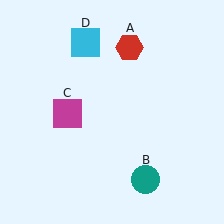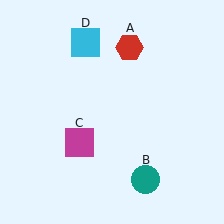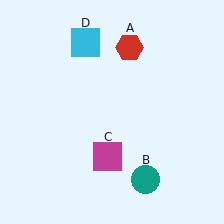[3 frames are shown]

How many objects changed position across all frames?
1 object changed position: magenta square (object C).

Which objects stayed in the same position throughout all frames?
Red hexagon (object A) and teal circle (object B) and cyan square (object D) remained stationary.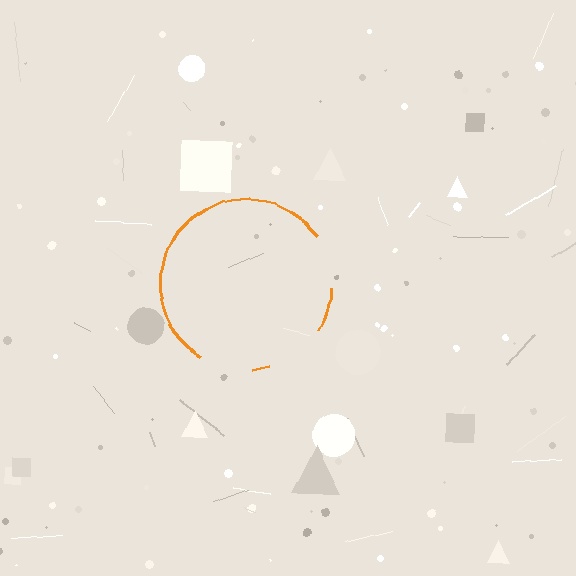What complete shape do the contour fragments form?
The contour fragments form a circle.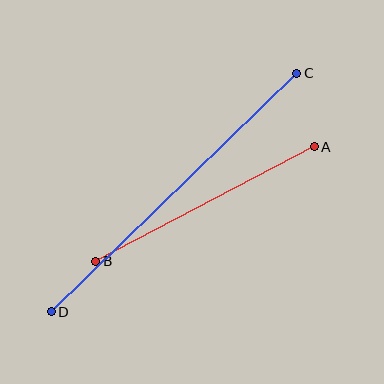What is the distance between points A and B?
The distance is approximately 247 pixels.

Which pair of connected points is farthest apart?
Points C and D are farthest apart.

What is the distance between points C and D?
The distance is approximately 342 pixels.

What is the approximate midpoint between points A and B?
The midpoint is at approximately (205, 204) pixels.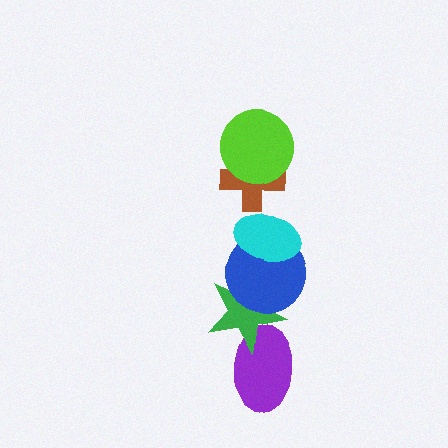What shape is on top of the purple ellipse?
The green star is on top of the purple ellipse.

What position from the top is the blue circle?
The blue circle is 4th from the top.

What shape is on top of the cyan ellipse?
The brown cross is on top of the cyan ellipse.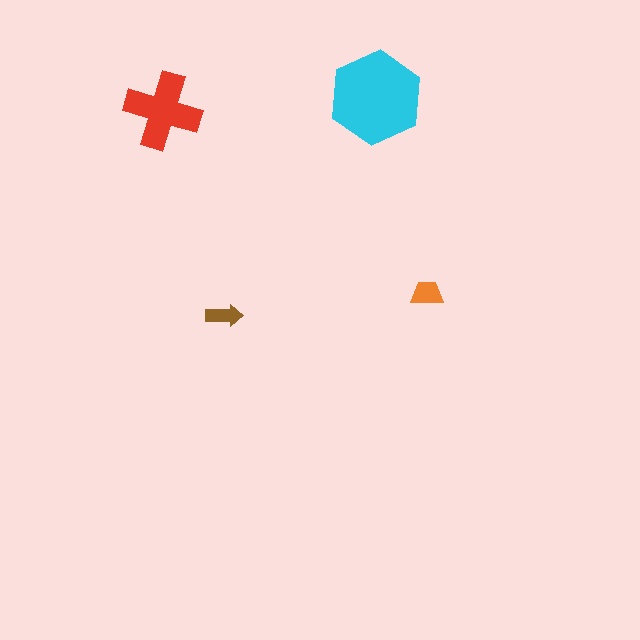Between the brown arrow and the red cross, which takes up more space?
The red cross.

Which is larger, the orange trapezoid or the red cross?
The red cross.